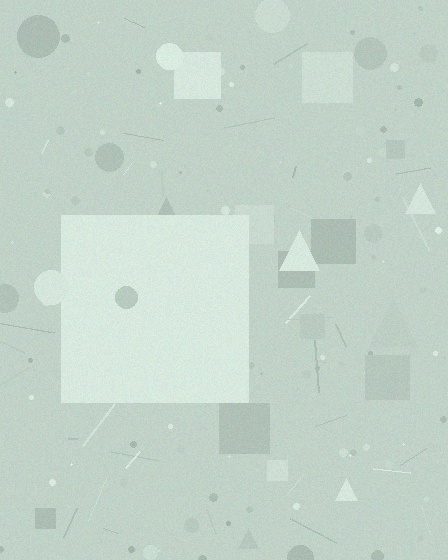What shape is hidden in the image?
A square is hidden in the image.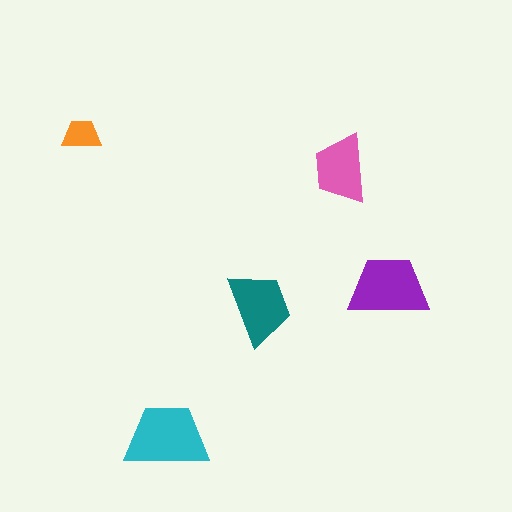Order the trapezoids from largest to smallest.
the cyan one, the purple one, the teal one, the pink one, the orange one.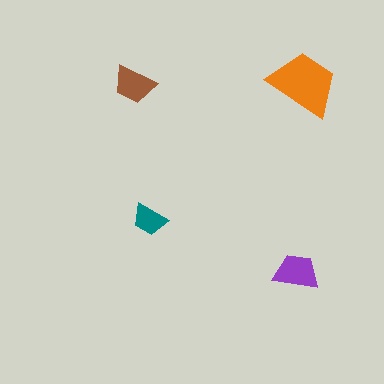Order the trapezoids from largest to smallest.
the orange one, the purple one, the brown one, the teal one.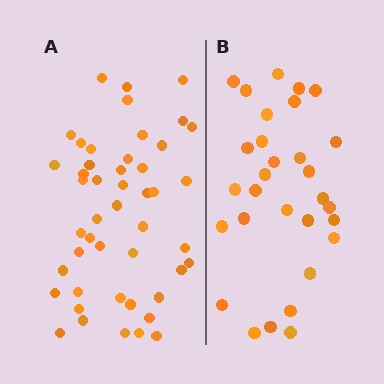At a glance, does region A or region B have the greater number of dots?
Region A (the left region) has more dots.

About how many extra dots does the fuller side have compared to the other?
Region A has approximately 15 more dots than region B.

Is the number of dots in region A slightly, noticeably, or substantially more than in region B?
Region A has substantially more. The ratio is roughly 1.6 to 1.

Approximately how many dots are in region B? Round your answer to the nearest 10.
About 30 dots.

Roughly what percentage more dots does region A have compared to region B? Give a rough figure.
About 55% more.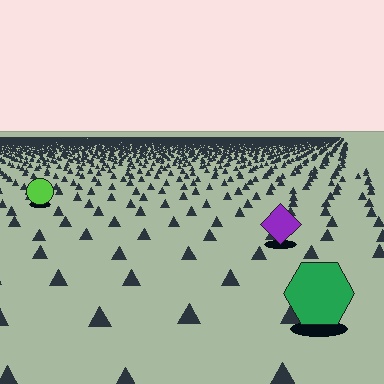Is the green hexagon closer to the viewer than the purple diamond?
Yes. The green hexagon is closer — you can tell from the texture gradient: the ground texture is coarser near it.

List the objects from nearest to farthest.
From nearest to farthest: the green hexagon, the purple diamond, the lime circle.